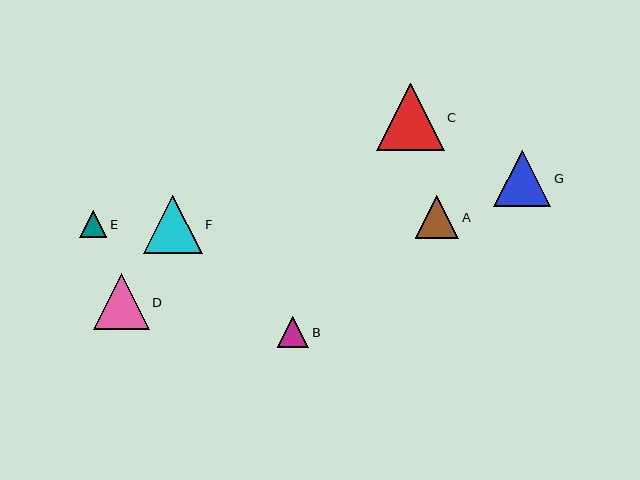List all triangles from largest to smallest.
From largest to smallest: C, F, G, D, A, B, E.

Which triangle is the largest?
Triangle C is the largest with a size of approximately 67 pixels.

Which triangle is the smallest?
Triangle E is the smallest with a size of approximately 27 pixels.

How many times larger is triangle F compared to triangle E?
Triangle F is approximately 2.1 times the size of triangle E.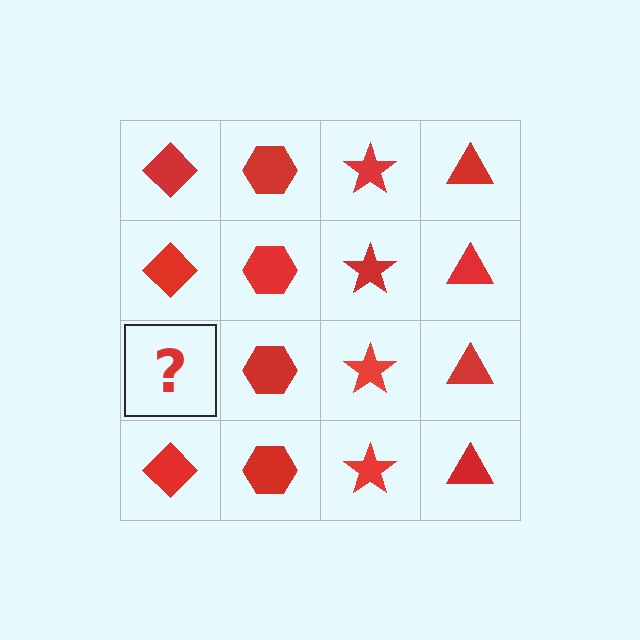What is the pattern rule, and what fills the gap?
The rule is that each column has a consistent shape. The gap should be filled with a red diamond.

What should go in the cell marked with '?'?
The missing cell should contain a red diamond.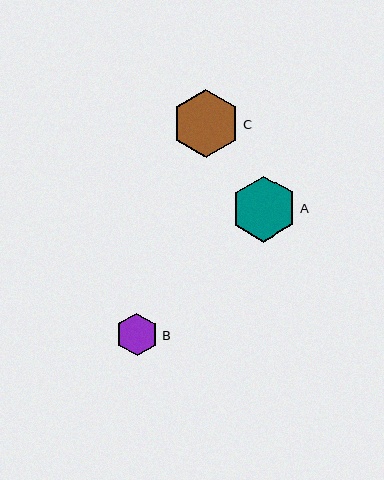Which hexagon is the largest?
Hexagon C is the largest with a size of approximately 68 pixels.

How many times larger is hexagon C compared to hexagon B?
Hexagon C is approximately 1.6 times the size of hexagon B.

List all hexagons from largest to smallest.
From largest to smallest: C, A, B.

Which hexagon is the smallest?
Hexagon B is the smallest with a size of approximately 43 pixels.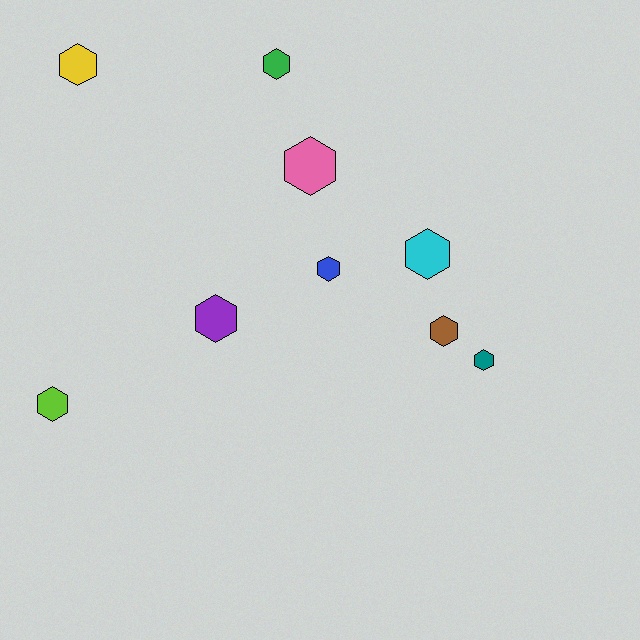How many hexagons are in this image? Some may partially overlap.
There are 9 hexagons.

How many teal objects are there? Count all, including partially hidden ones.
There is 1 teal object.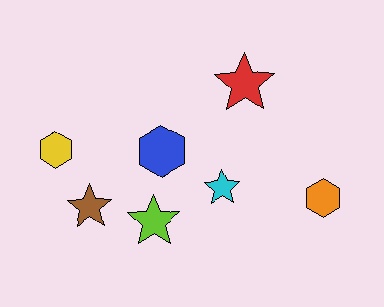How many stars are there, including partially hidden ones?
There are 4 stars.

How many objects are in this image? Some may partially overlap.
There are 7 objects.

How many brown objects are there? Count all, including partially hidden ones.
There is 1 brown object.